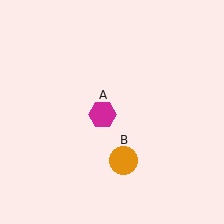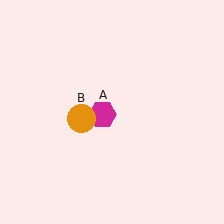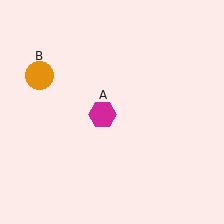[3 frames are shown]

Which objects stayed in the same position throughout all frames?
Magenta hexagon (object A) remained stationary.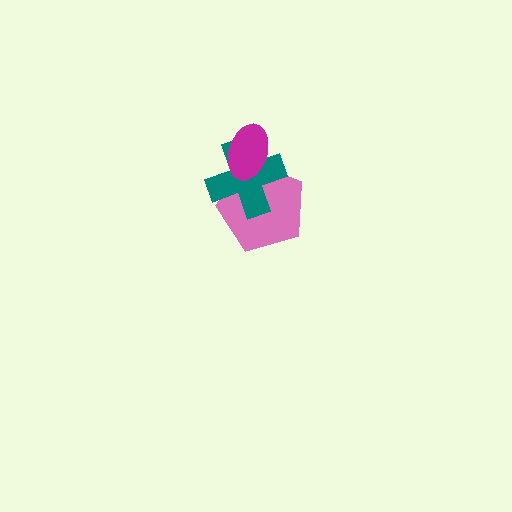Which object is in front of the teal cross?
The magenta ellipse is in front of the teal cross.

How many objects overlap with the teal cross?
2 objects overlap with the teal cross.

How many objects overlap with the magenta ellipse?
2 objects overlap with the magenta ellipse.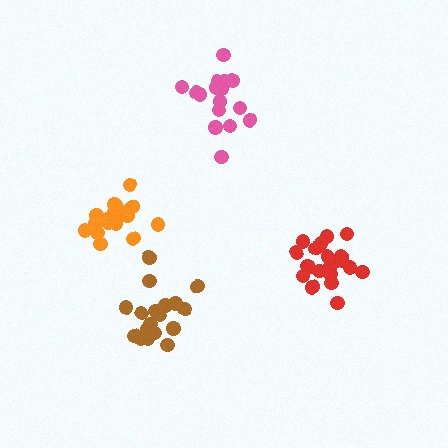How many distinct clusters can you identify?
There are 4 distinct clusters.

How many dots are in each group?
Group 1: 17 dots, Group 2: 18 dots, Group 3: 18 dots, Group 4: 21 dots (74 total).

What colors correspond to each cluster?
The clusters are colored: pink, brown, orange, red.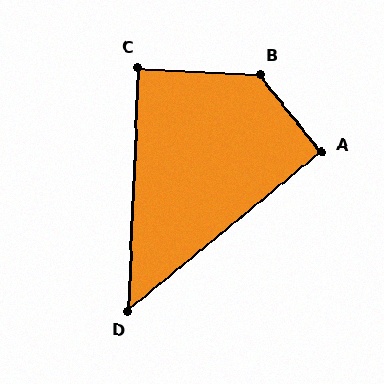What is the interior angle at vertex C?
Approximately 89 degrees (approximately right).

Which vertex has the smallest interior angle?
D, at approximately 48 degrees.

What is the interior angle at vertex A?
Approximately 91 degrees (approximately right).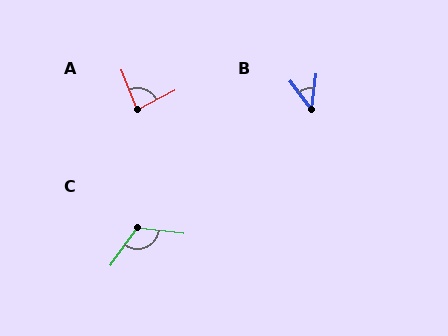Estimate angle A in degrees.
Approximately 85 degrees.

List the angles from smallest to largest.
B (44°), A (85°), C (119°).